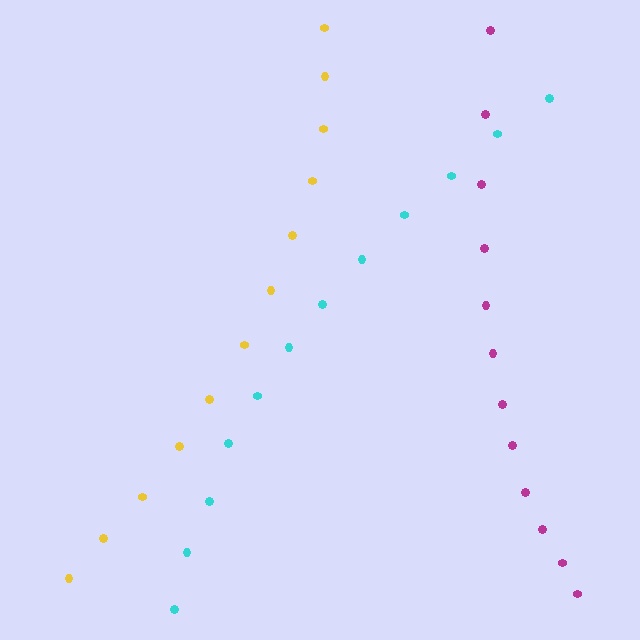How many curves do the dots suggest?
There are 3 distinct paths.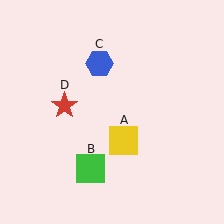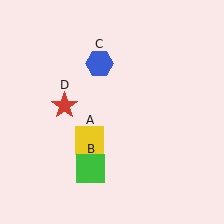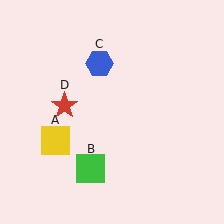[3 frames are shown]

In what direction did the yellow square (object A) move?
The yellow square (object A) moved left.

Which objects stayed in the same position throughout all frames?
Green square (object B) and blue hexagon (object C) and red star (object D) remained stationary.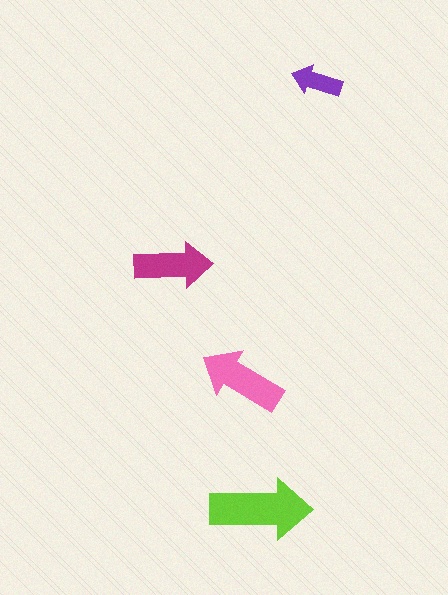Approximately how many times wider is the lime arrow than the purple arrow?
About 2 times wider.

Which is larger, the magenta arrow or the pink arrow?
The pink one.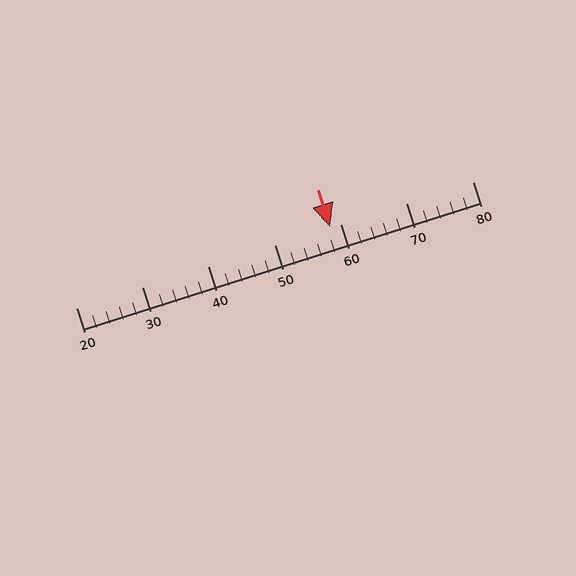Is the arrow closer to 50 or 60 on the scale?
The arrow is closer to 60.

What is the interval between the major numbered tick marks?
The major tick marks are spaced 10 units apart.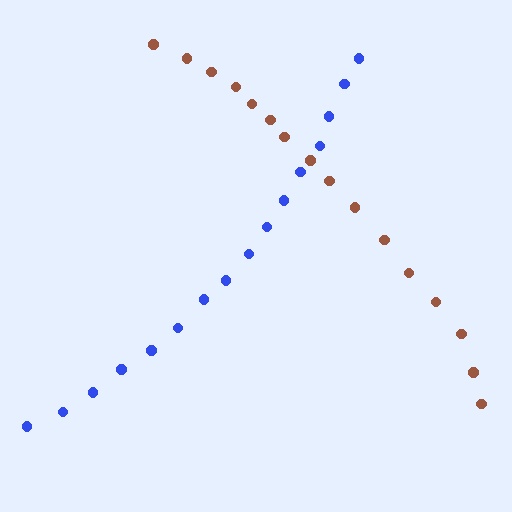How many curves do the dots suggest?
There are 2 distinct paths.